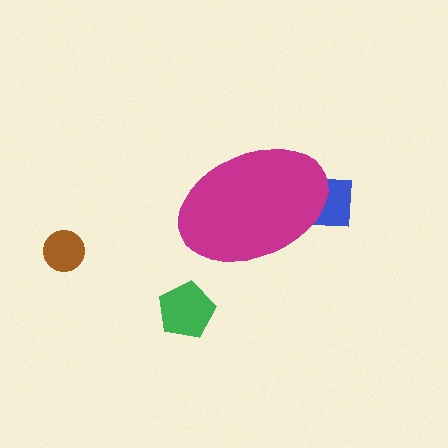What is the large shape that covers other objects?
A magenta ellipse.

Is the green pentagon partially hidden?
No, the green pentagon is fully visible.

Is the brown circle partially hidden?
No, the brown circle is fully visible.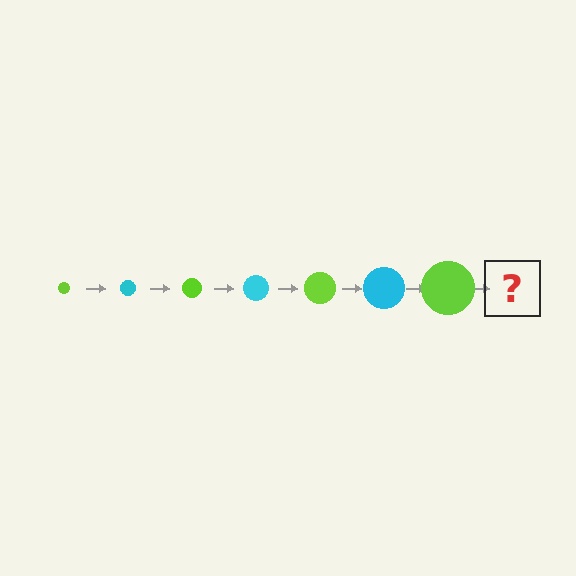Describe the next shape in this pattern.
It should be a cyan circle, larger than the previous one.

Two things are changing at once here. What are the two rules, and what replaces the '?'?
The two rules are that the circle grows larger each step and the color cycles through lime and cyan. The '?' should be a cyan circle, larger than the previous one.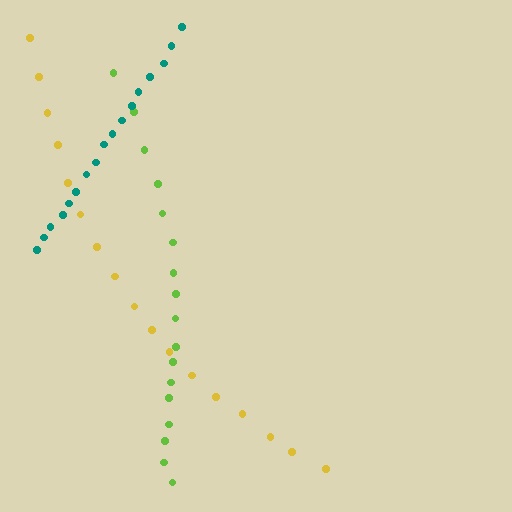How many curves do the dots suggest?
There are 3 distinct paths.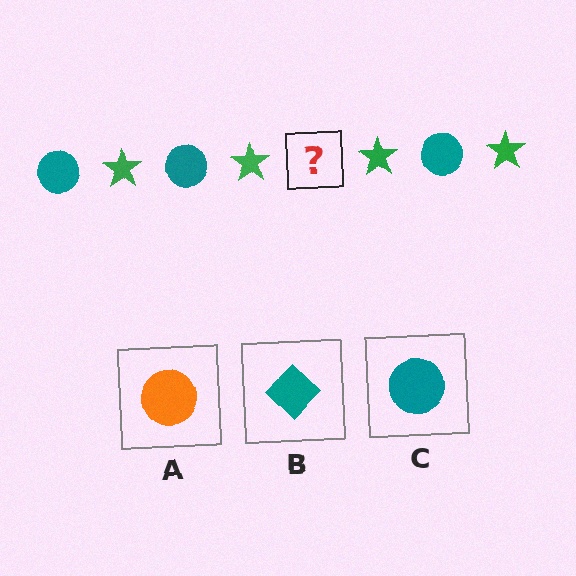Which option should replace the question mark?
Option C.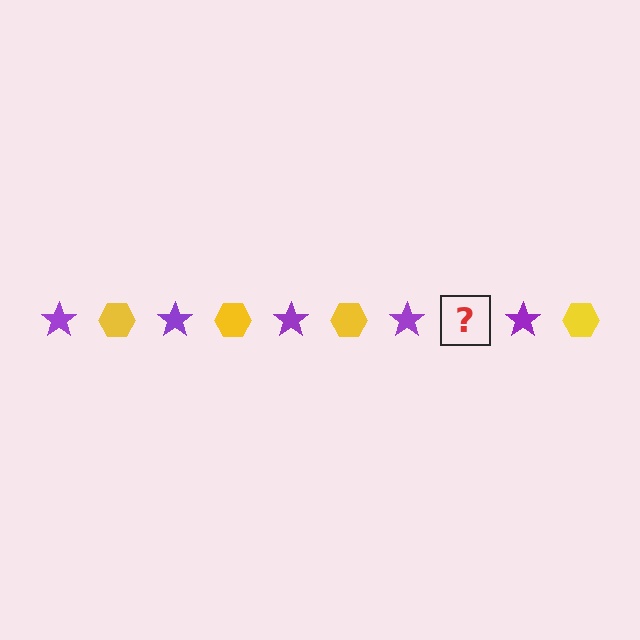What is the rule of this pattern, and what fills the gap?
The rule is that the pattern alternates between purple star and yellow hexagon. The gap should be filled with a yellow hexagon.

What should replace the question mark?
The question mark should be replaced with a yellow hexagon.